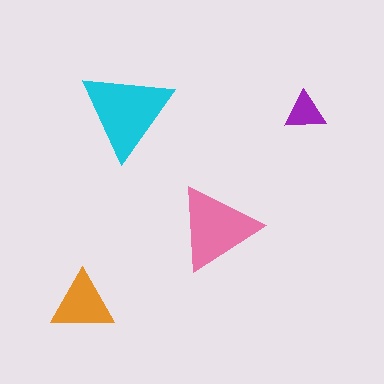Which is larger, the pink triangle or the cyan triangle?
The cyan one.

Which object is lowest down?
The orange triangle is bottommost.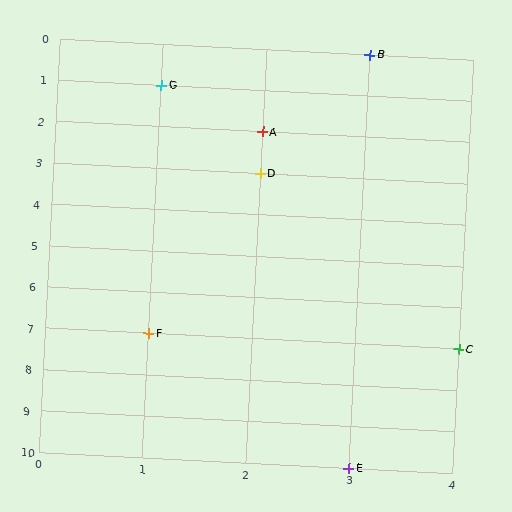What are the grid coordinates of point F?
Point F is at grid coordinates (1, 7).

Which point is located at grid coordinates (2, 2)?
Point A is at (2, 2).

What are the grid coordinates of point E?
Point E is at grid coordinates (3, 10).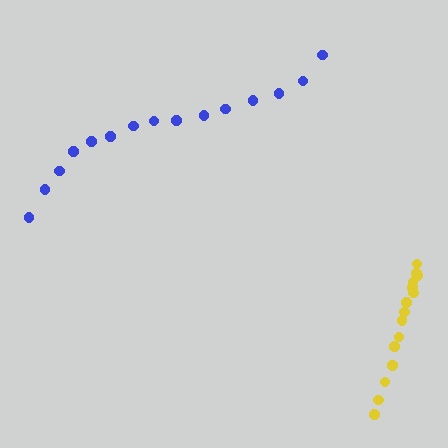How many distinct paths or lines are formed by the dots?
There are 2 distinct paths.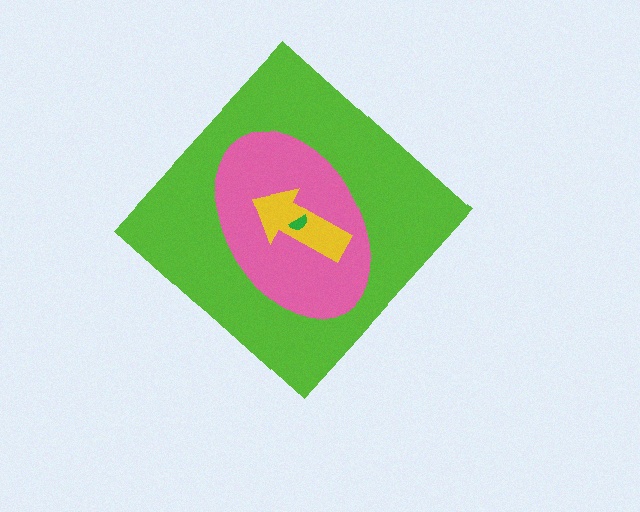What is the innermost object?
The green semicircle.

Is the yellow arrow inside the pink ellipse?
Yes.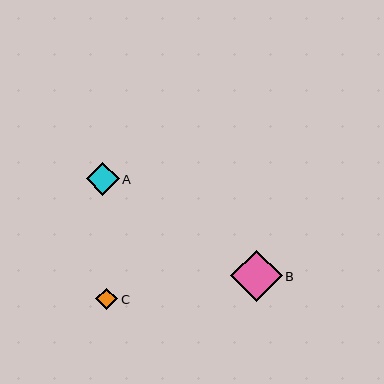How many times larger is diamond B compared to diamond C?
Diamond B is approximately 2.4 times the size of diamond C.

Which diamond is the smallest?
Diamond C is the smallest with a size of approximately 22 pixels.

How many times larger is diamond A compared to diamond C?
Diamond A is approximately 1.5 times the size of diamond C.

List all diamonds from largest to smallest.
From largest to smallest: B, A, C.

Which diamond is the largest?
Diamond B is the largest with a size of approximately 51 pixels.